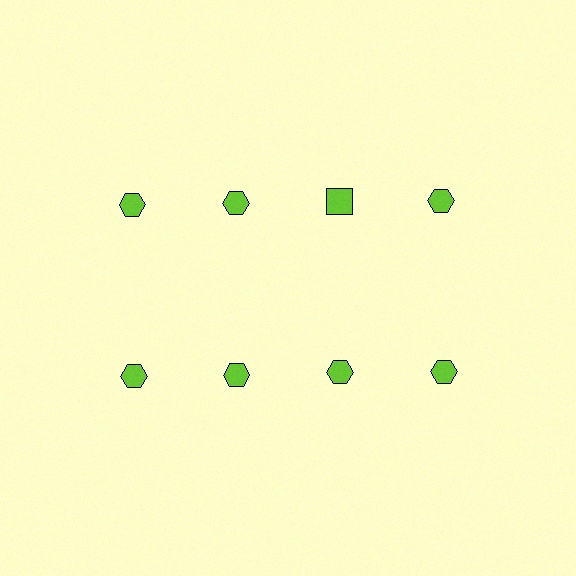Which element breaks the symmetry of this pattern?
The lime square in the top row, center column breaks the symmetry. All other shapes are lime hexagons.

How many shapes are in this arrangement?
There are 8 shapes arranged in a grid pattern.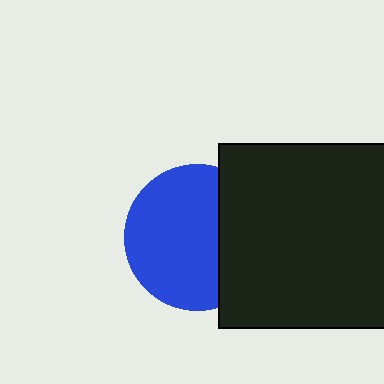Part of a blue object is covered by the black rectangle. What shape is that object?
It is a circle.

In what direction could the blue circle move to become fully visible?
The blue circle could move left. That would shift it out from behind the black rectangle entirely.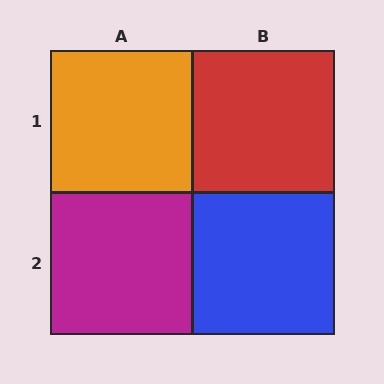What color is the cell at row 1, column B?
Red.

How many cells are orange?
1 cell is orange.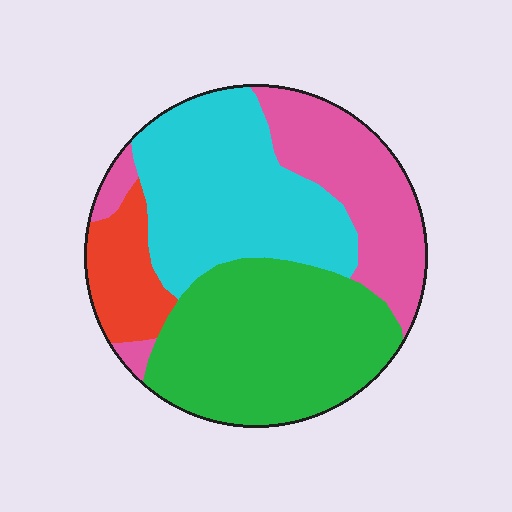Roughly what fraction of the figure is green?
Green takes up about one third (1/3) of the figure.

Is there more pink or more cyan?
Cyan.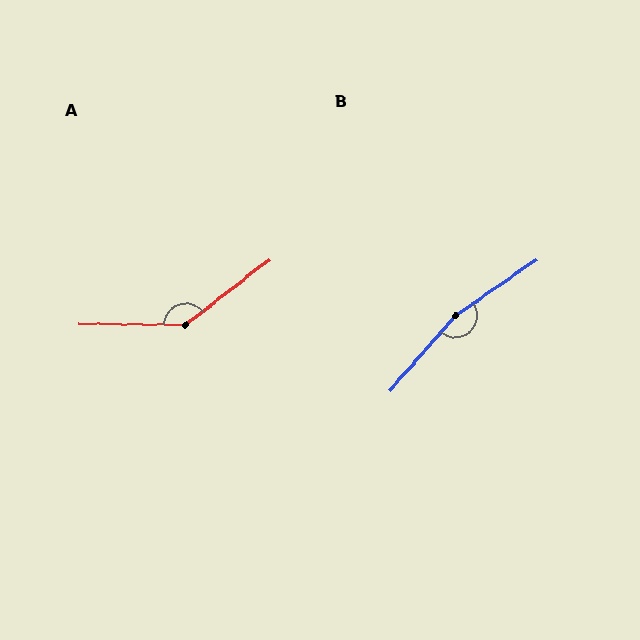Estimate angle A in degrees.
Approximately 142 degrees.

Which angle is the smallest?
A, at approximately 142 degrees.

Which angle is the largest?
B, at approximately 165 degrees.